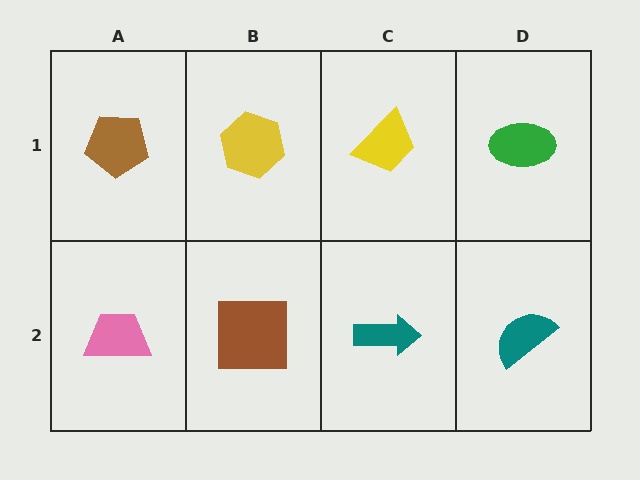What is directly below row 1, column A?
A pink trapezoid.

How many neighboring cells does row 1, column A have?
2.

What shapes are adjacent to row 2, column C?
A yellow trapezoid (row 1, column C), a brown square (row 2, column B), a teal semicircle (row 2, column D).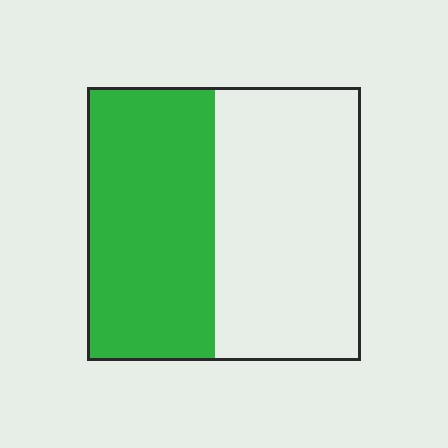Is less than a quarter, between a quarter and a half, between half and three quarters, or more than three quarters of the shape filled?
Between a quarter and a half.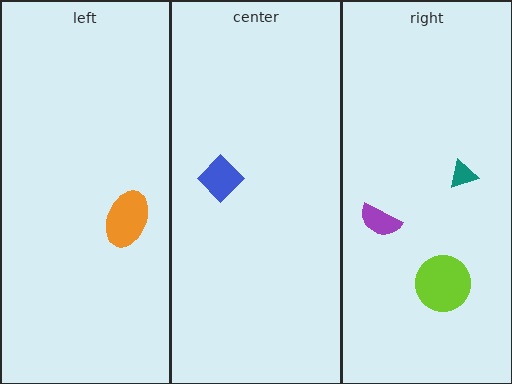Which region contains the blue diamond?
The center region.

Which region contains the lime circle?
The right region.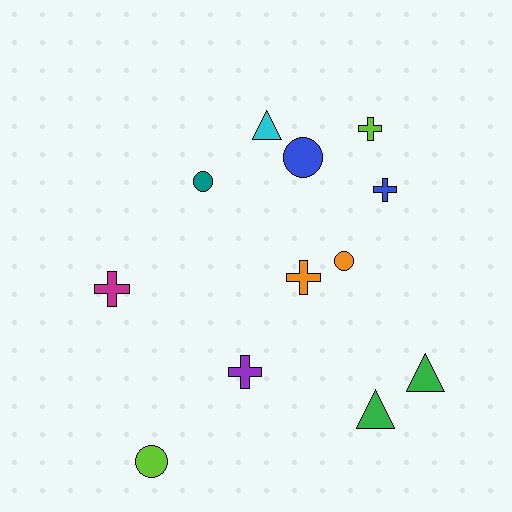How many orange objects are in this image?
There are 2 orange objects.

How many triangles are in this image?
There are 3 triangles.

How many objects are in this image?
There are 12 objects.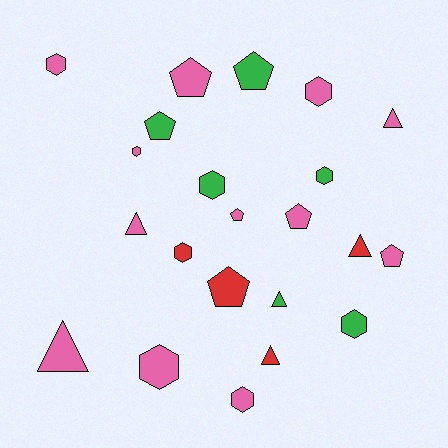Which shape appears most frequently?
Hexagon, with 9 objects.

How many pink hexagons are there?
There are 5 pink hexagons.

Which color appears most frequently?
Pink, with 12 objects.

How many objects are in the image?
There are 22 objects.